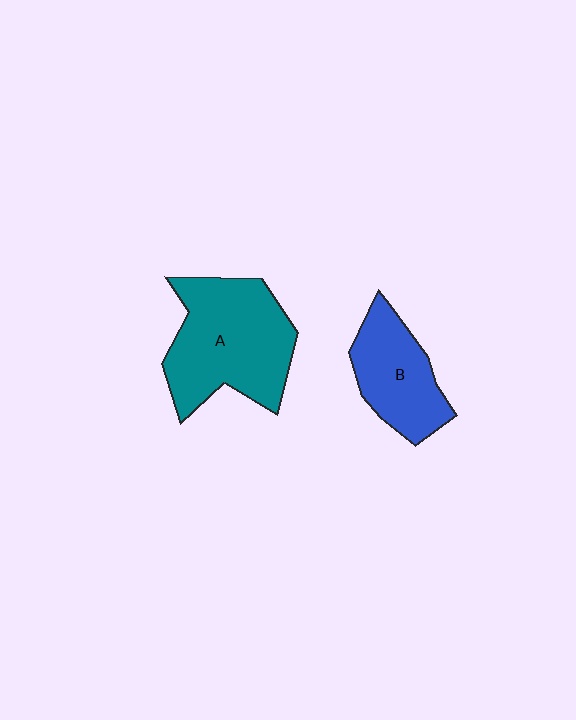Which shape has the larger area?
Shape A (teal).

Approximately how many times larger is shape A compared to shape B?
Approximately 1.6 times.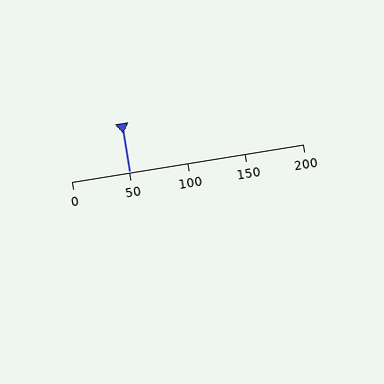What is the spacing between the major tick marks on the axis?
The major ticks are spaced 50 apart.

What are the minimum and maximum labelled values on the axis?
The axis runs from 0 to 200.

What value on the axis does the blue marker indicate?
The marker indicates approximately 50.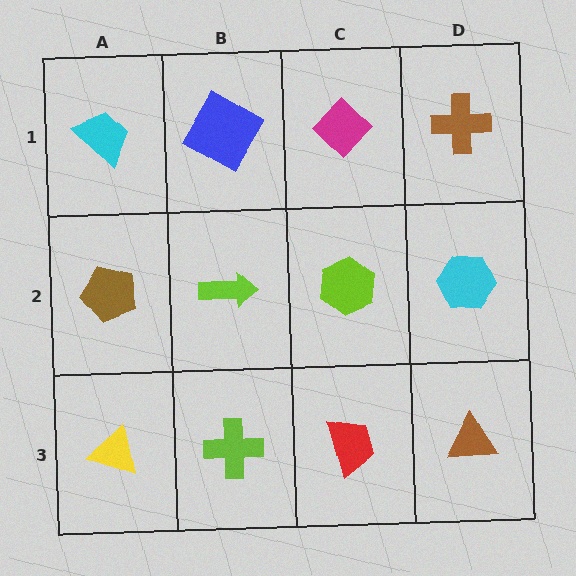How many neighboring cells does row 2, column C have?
4.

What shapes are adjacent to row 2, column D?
A brown cross (row 1, column D), a brown triangle (row 3, column D), a lime hexagon (row 2, column C).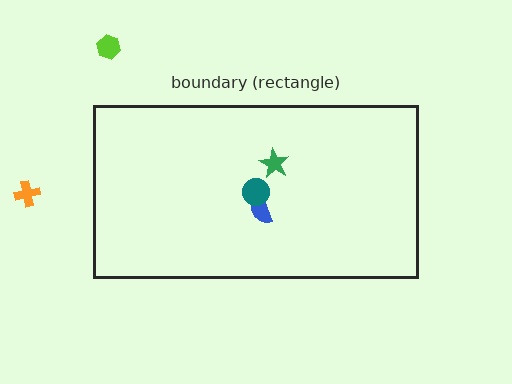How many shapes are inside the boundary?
3 inside, 2 outside.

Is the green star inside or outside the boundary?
Inside.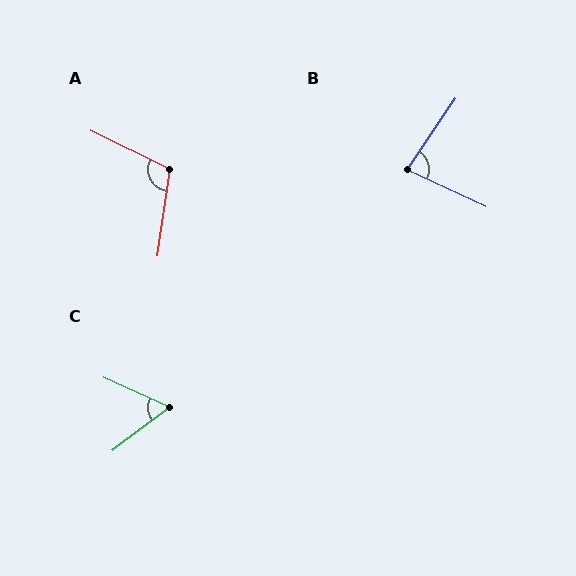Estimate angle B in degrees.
Approximately 81 degrees.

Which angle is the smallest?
C, at approximately 61 degrees.